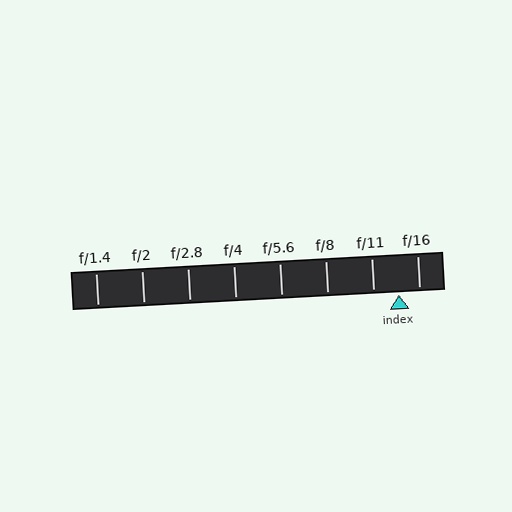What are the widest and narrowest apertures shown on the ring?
The widest aperture shown is f/1.4 and the narrowest is f/16.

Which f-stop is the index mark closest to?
The index mark is closest to f/16.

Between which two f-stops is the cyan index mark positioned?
The index mark is between f/11 and f/16.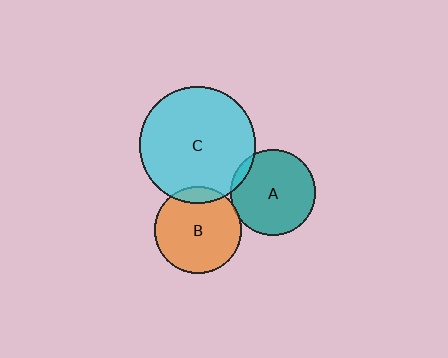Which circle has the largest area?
Circle C (cyan).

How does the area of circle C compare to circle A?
Approximately 1.9 times.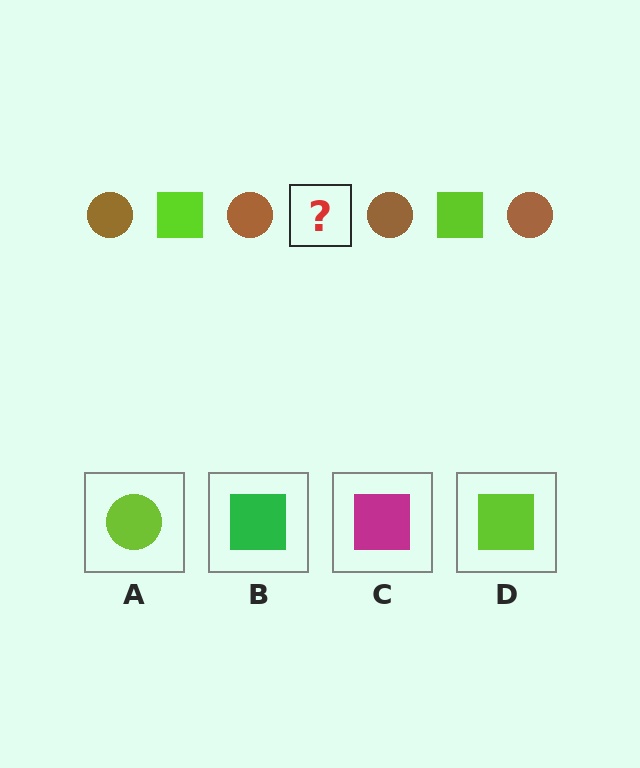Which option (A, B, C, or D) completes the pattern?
D.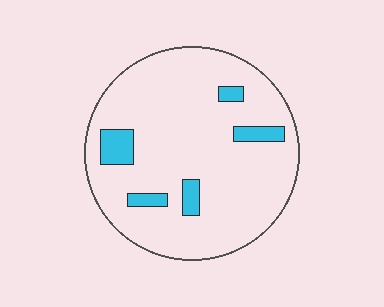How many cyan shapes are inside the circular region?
5.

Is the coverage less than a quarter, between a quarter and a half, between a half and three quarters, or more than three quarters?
Less than a quarter.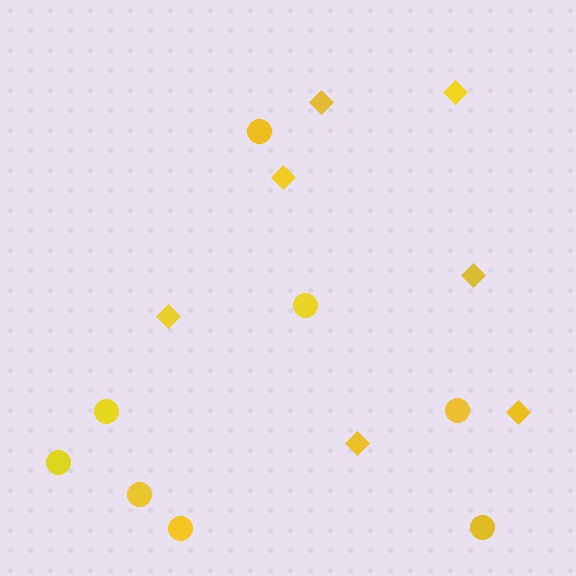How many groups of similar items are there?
There are 2 groups: one group of circles (8) and one group of diamonds (7).